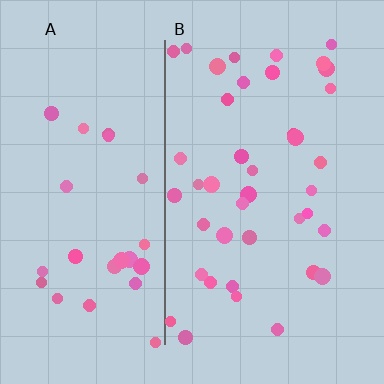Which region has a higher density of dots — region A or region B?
B (the right).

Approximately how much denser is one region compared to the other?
Approximately 1.5× — region B over region A.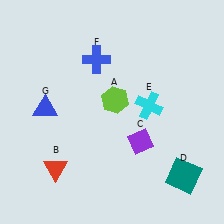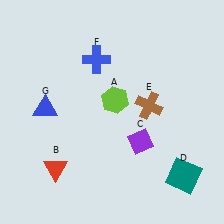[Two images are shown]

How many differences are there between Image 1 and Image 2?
There is 1 difference between the two images.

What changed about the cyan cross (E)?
In Image 1, E is cyan. In Image 2, it changed to brown.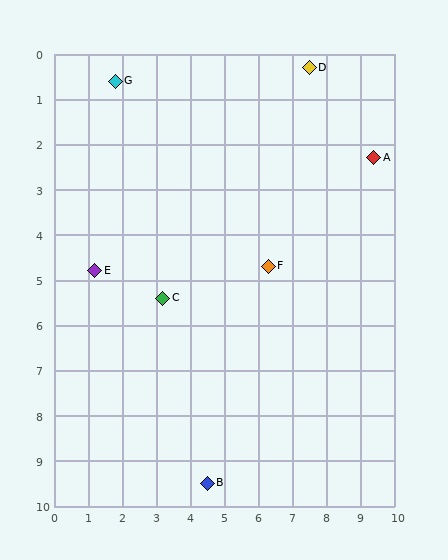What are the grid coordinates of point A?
Point A is at approximately (9.4, 2.3).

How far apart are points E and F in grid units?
Points E and F are about 5.1 grid units apart.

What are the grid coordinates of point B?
Point B is at approximately (4.5, 9.5).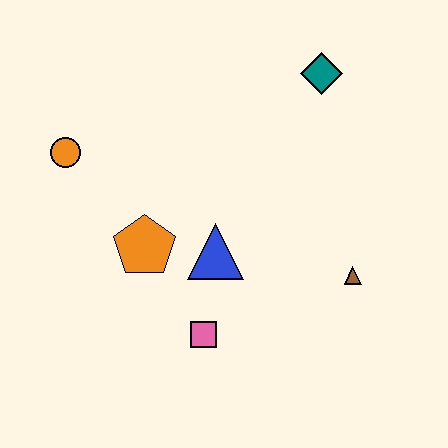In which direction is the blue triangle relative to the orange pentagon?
The blue triangle is to the right of the orange pentagon.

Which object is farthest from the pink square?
The teal diamond is farthest from the pink square.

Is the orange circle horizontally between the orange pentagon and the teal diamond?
No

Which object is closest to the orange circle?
The orange pentagon is closest to the orange circle.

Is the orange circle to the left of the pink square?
Yes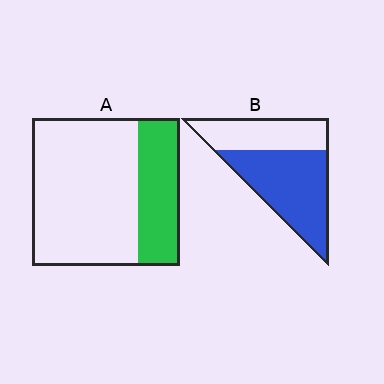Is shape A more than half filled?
No.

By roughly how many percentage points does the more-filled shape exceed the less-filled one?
By roughly 35 percentage points (B over A).